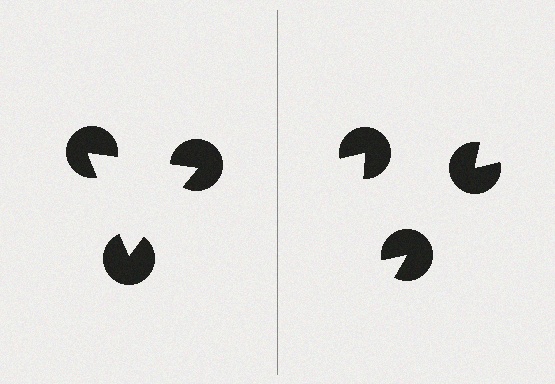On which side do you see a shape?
An illusory triangle appears on the left side. On the right side the wedge cuts are rotated, so no coherent shape forms.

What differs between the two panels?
The pac-man discs are positioned identically on both sides; only the wedge orientations differ. On the left they align to a triangle; on the right they are misaligned.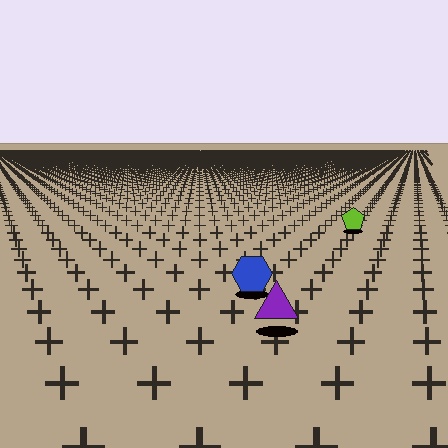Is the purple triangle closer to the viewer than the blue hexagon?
Yes. The purple triangle is closer — you can tell from the texture gradient: the ground texture is coarser near it.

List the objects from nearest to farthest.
From nearest to farthest: the purple triangle, the blue hexagon, the lime pentagon.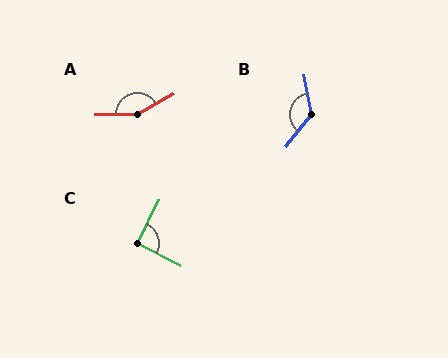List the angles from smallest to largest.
C (91°), B (131°), A (150°).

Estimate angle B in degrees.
Approximately 131 degrees.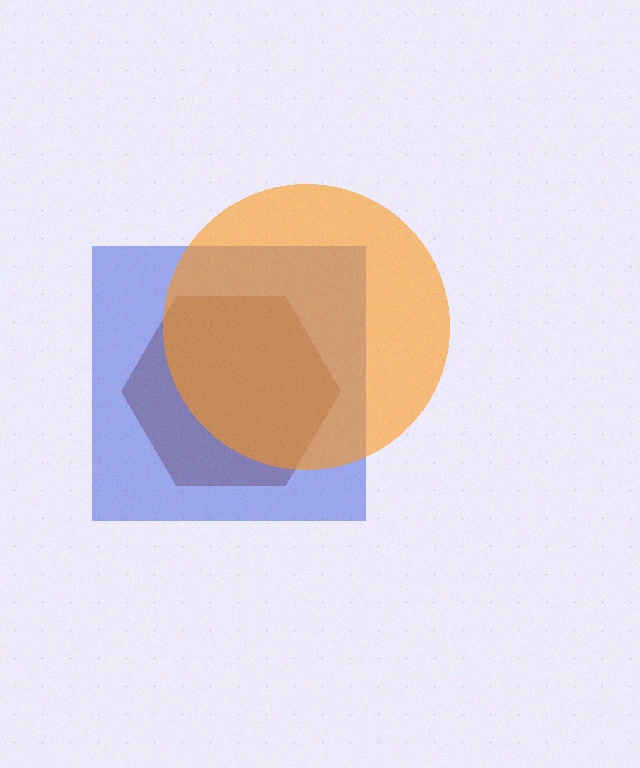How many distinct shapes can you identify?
There are 3 distinct shapes: a brown hexagon, a blue square, an orange circle.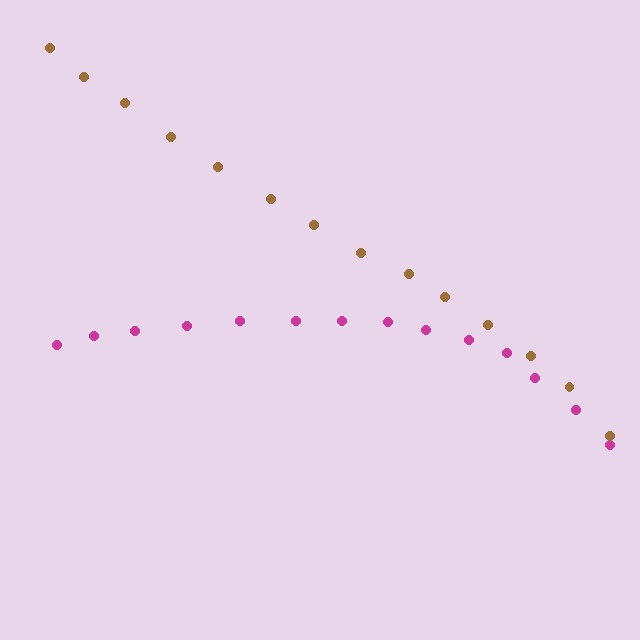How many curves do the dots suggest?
There are 2 distinct paths.